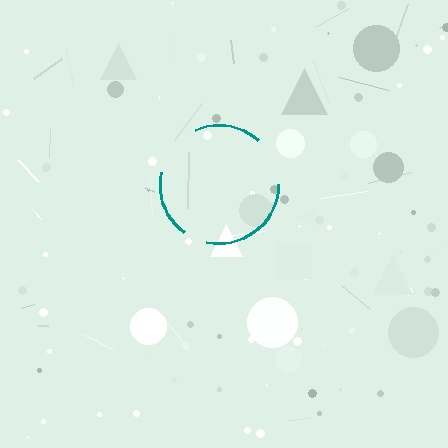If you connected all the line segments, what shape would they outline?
They would outline a circle.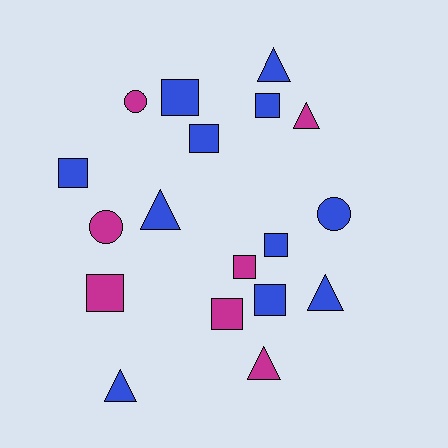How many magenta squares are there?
There are 3 magenta squares.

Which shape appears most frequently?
Square, with 9 objects.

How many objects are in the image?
There are 18 objects.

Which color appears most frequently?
Blue, with 11 objects.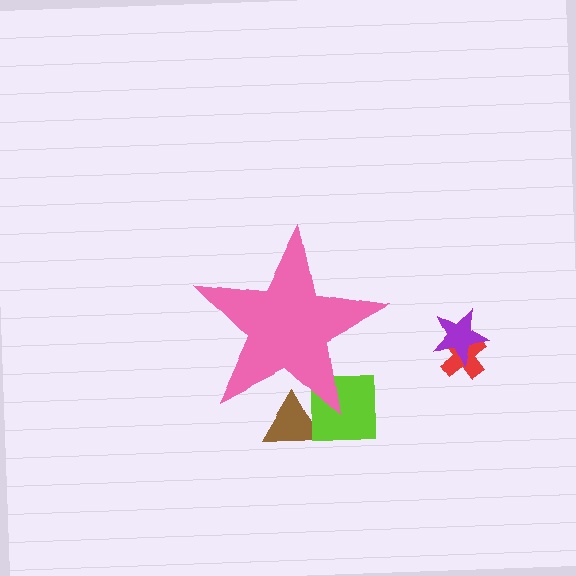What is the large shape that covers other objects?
A pink star.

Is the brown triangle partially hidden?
Yes, the brown triangle is partially hidden behind the pink star.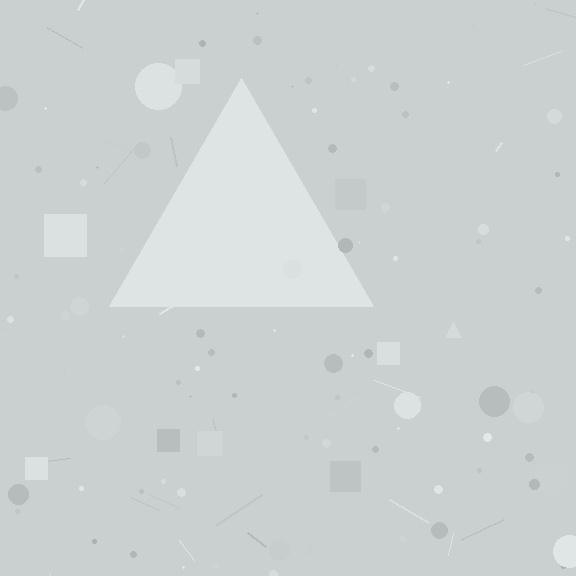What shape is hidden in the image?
A triangle is hidden in the image.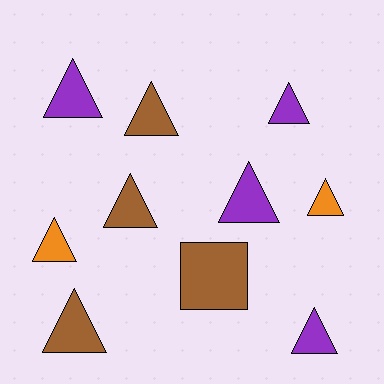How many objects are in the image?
There are 10 objects.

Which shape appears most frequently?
Triangle, with 9 objects.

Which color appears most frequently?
Purple, with 4 objects.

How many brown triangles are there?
There are 3 brown triangles.